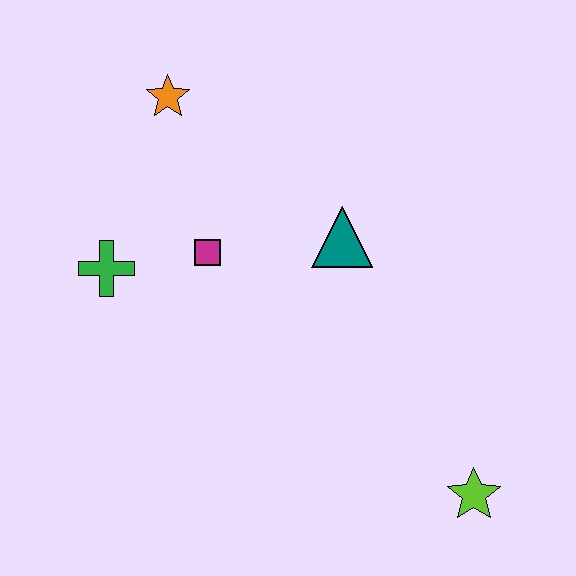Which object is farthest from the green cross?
The lime star is farthest from the green cross.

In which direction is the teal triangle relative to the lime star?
The teal triangle is above the lime star.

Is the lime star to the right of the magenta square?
Yes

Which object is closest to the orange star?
The magenta square is closest to the orange star.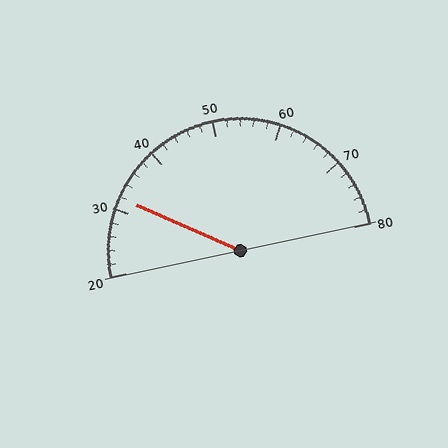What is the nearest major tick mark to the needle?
The nearest major tick mark is 30.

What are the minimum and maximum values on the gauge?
The gauge ranges from 20 to 80.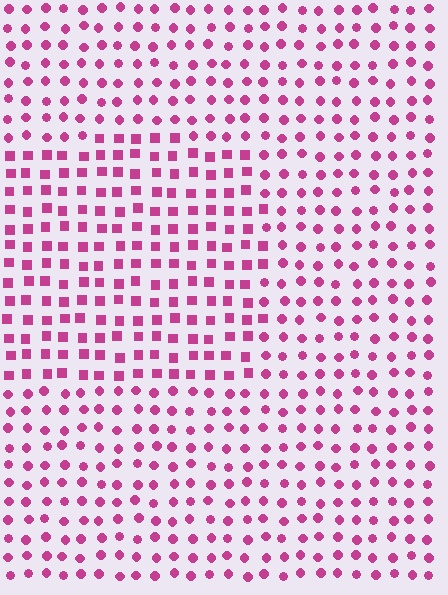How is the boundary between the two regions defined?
The boundary is defined by a change in element shape: squares inside vs. circles outside. All elements share the same color and spacing.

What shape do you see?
I see a rectangle.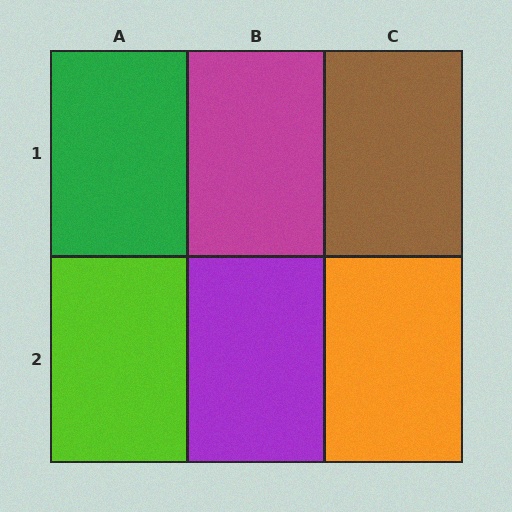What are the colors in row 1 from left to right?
Green, magenta, brown.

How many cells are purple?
1 cell is purple.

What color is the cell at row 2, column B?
Purple.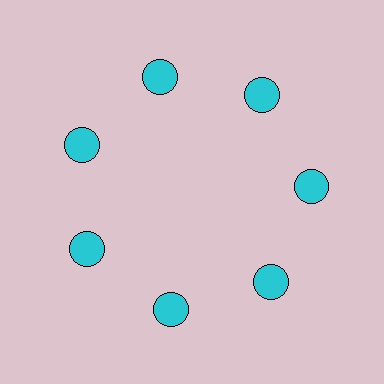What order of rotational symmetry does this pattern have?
This pattern has 7-fold rotational symmetry.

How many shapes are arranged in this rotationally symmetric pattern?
There are 7 shapes, arranged in 7 groups of 1.